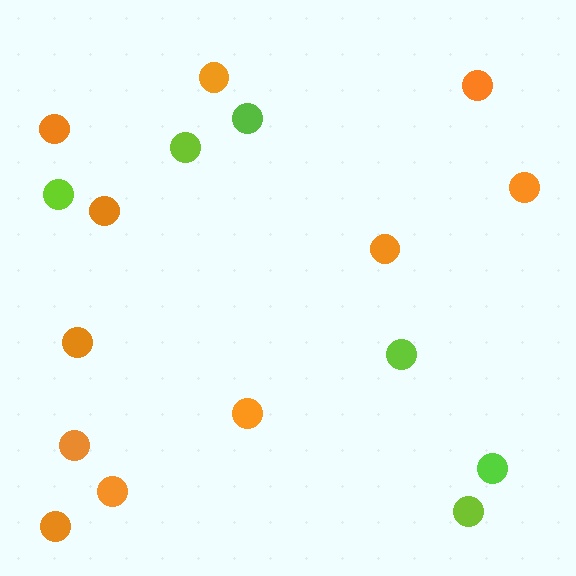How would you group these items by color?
There are 2 groups: one group of orange circles (11) and one group of lime circles (6).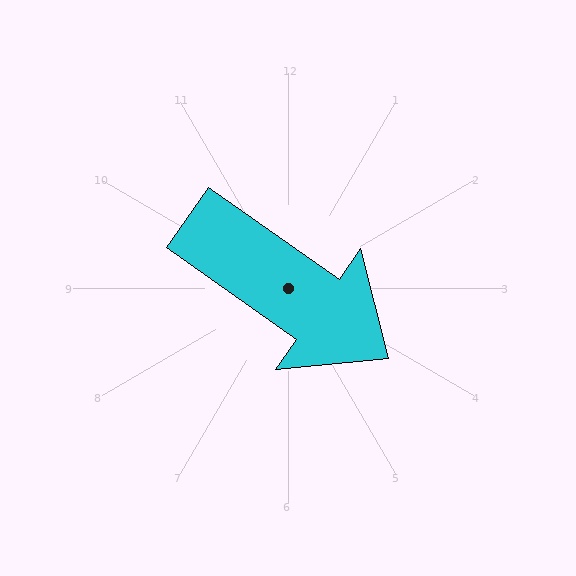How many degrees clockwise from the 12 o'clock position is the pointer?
Approximately 125 degrees.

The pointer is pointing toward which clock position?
Roughly 4 o'clock.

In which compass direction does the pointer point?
Southeast.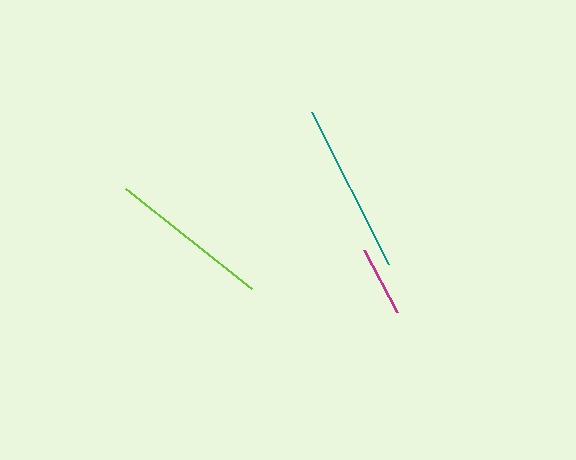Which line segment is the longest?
The teal line is the longest at approximately 170 pixels.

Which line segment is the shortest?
The magenta line is the shortest at approximately 70 pixels.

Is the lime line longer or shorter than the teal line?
The teal line is longer than the lime line.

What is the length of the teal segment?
The teal segment is approximately 170 pixels long.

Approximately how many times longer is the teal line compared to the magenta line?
The teal line is approximately 2.4 times the length of the magenta line.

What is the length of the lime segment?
The lime segment is approximately 161 pixels long.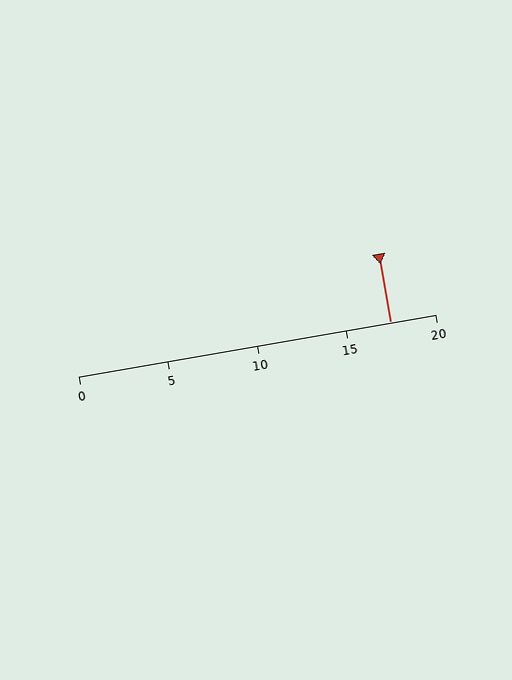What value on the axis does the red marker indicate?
The marker indicates approximately 17.5.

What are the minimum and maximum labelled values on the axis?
The axis runs from 0 to 20.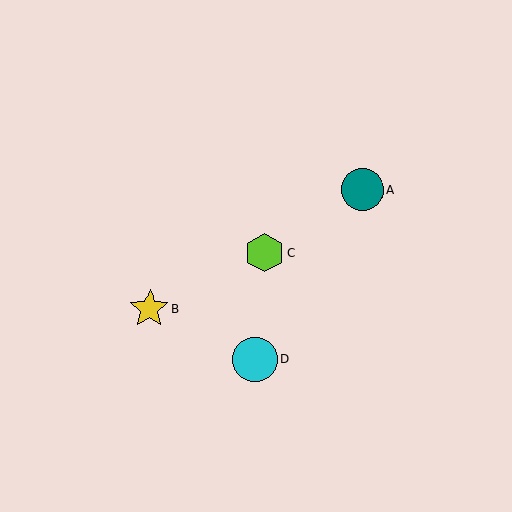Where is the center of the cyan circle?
The center of the cyan circle is at (255, 359).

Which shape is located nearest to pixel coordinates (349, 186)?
The teal circle (labeled A) at (362, 190) is nearest to that location.